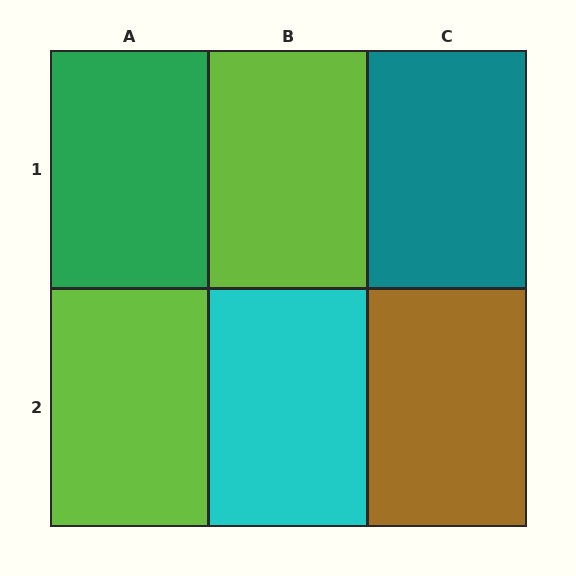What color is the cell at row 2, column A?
Lime.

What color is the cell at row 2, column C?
Brown.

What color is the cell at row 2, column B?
Cyan.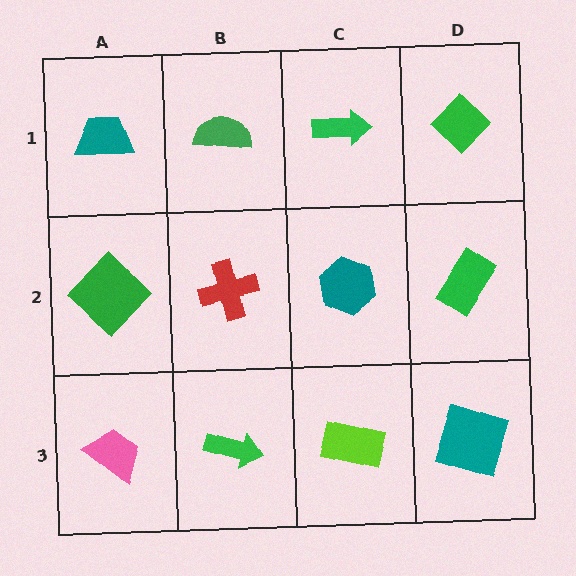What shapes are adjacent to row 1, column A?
A green diamond (row 2, column A), a green semicircle (row 1, column B).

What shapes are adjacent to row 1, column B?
A red cross (row 2, column B), a teal trapezoid (row 1, column A), a green arrow (row 1, column C).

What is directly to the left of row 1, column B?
A teal trapezoid.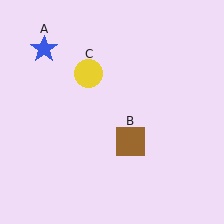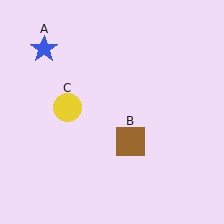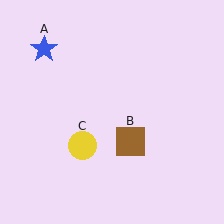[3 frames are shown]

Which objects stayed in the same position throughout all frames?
Blue star (object A) and brown square (object B) remained stationary.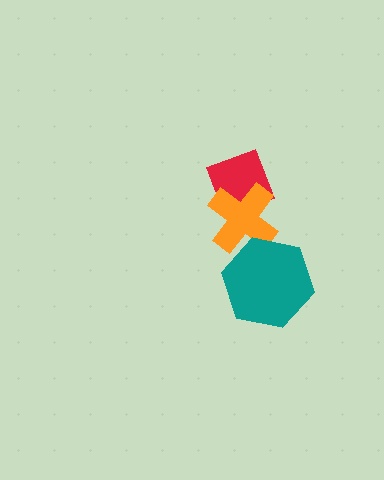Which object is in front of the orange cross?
The teal hexagon is in front of the orange cross.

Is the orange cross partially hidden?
Yes, it is partially covered by another shape.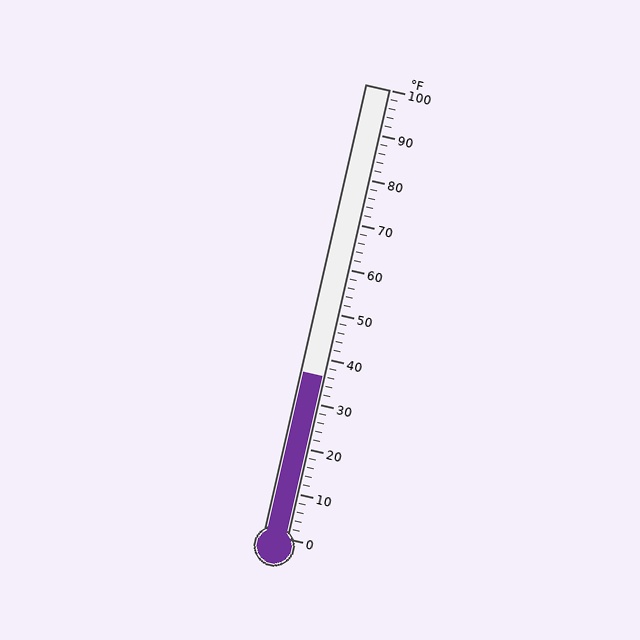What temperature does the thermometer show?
The thermometer shows approximately 36°F.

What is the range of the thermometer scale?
The thermometer scale ranges from 0°F to 100°F.